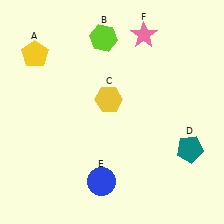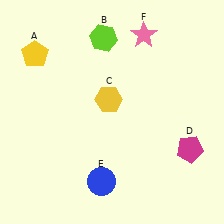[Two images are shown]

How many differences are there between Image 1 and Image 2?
There is 1 difference between the two images.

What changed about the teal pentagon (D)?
In Image 1, D is teal. In Image 2, it changed to magenta.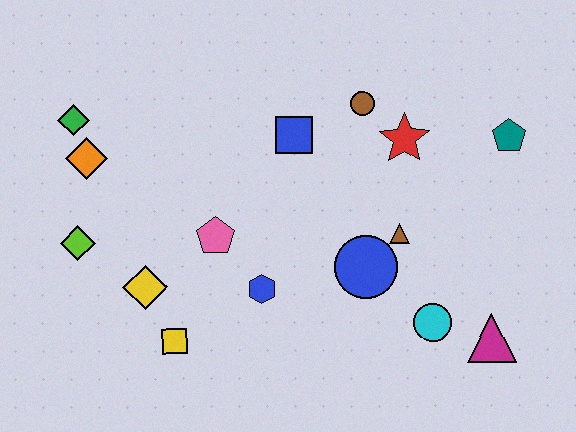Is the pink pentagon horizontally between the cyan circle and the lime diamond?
Yes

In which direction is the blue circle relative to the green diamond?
The blue circle is to the right of the green diamond.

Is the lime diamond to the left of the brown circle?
Yes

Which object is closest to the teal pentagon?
The red star is closest to the teal pentagon.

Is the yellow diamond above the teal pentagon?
No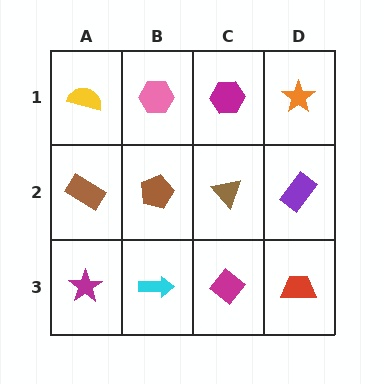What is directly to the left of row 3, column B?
A magenta star.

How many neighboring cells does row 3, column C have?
3.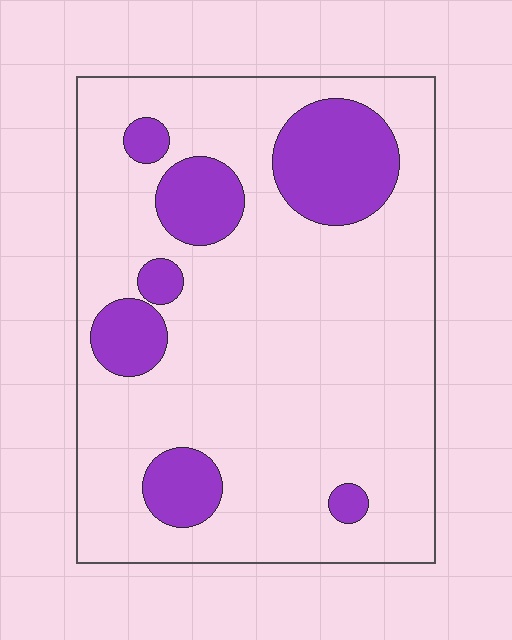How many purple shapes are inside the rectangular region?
7.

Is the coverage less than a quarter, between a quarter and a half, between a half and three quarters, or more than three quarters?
Less than a quarter.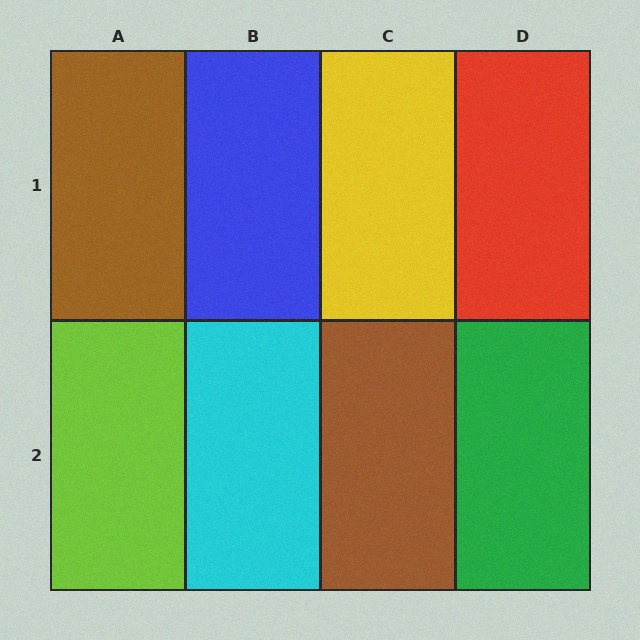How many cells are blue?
1 cell is blue.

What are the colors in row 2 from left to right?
Lime, cyan, brown, green.